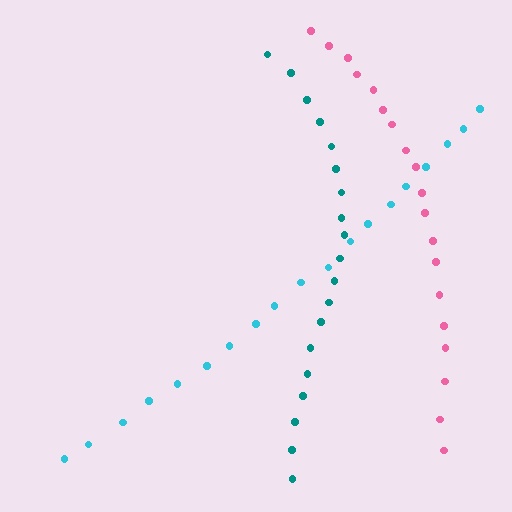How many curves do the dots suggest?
There are 3 distinct paths.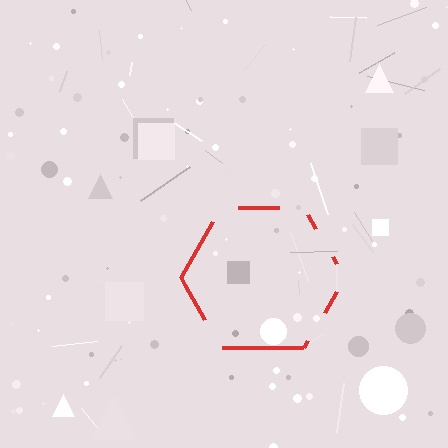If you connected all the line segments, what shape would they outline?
They would outline a hexagon.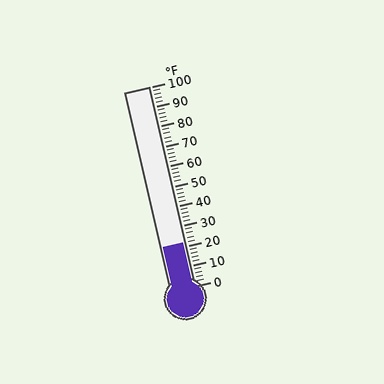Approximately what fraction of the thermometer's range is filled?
The thermometer is filled to approximately 20% of its range.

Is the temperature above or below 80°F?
The temperature is below 80°F.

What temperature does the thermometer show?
The thermometer shows approximately 22°F.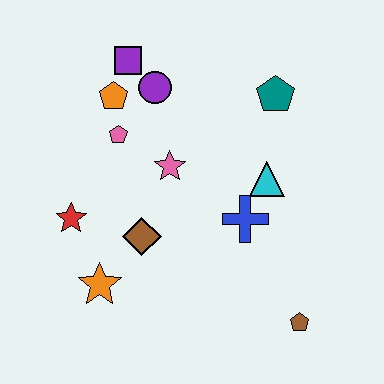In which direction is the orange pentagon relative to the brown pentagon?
The orange pentagon is above the brown pentagon.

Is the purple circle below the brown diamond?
No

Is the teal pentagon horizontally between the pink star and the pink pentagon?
No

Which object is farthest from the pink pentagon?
The brown pentagon is farthest from the pink pentagon.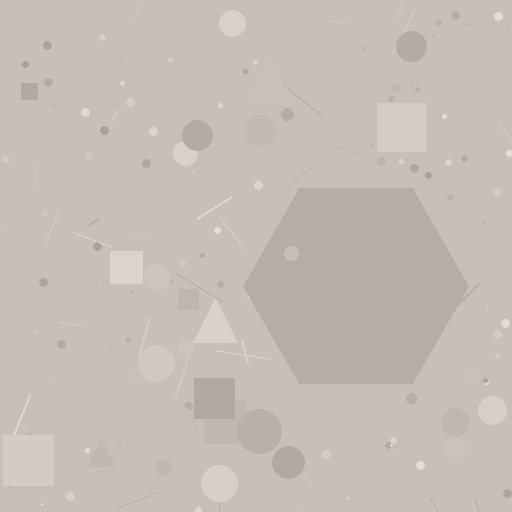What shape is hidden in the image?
A hexagon is hidden in the image.